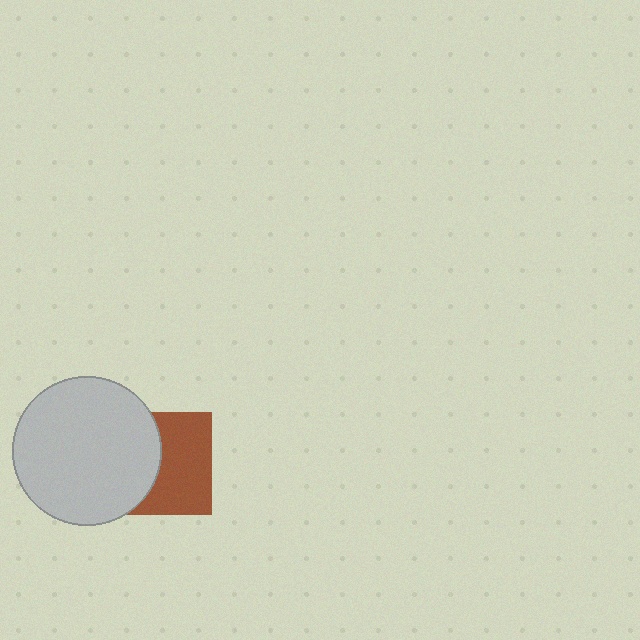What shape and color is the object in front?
The object in front is a light gray circle.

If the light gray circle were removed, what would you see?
You would see the complete brown square.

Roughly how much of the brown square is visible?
About half of it is visible (roughly 55%).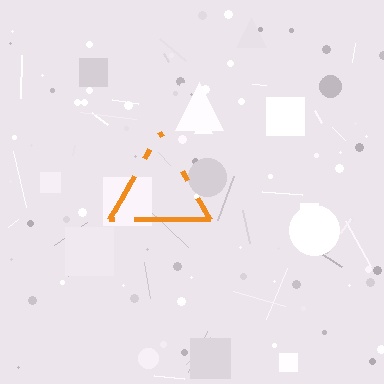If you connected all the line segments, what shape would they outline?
They would outline a triangle.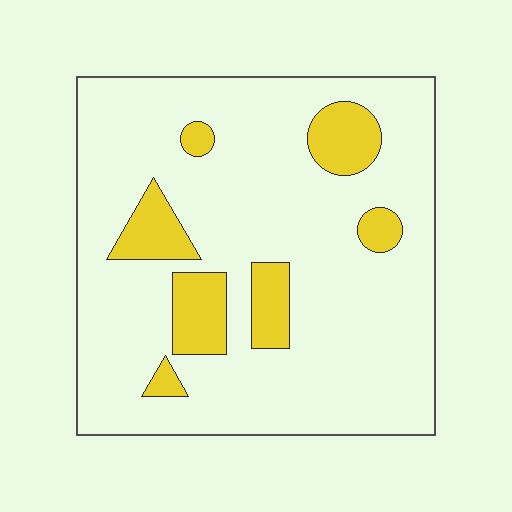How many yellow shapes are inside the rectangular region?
7.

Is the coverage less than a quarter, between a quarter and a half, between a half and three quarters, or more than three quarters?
Less than a quarter.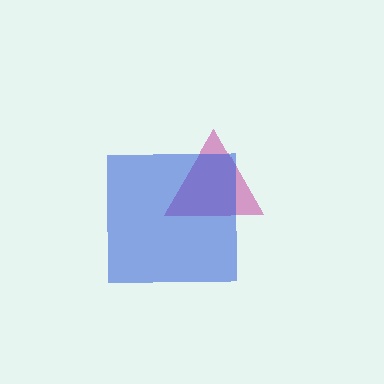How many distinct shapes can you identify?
There are 2 distinct shapes: a magenta triangle, a blue square.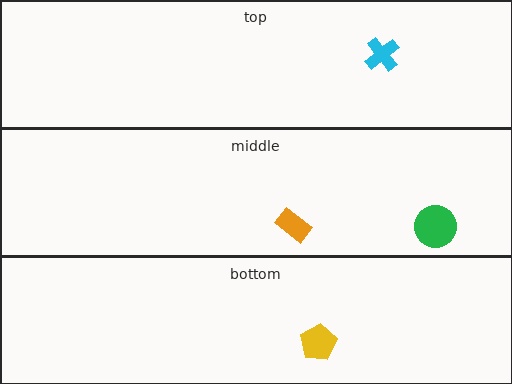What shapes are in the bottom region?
The yellow pentagon.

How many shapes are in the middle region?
2.